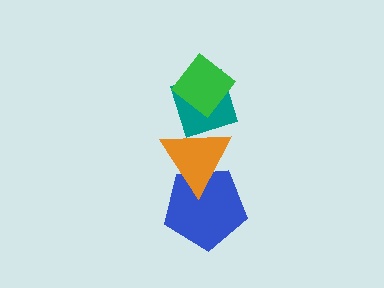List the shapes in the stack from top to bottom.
From top to bottom: the green diamond, the teal diamond, the orange triangle, the blue pentagon.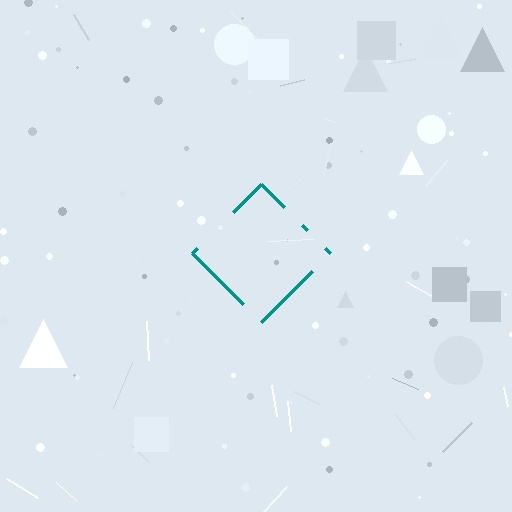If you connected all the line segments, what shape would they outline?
They would outline a diamond.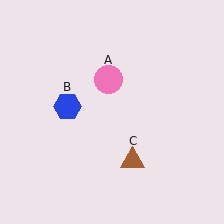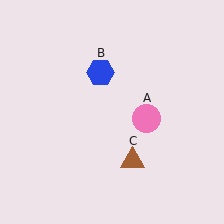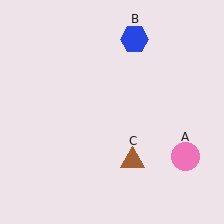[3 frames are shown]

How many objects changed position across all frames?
2 objects changed position: pink circle (object A), blue hexagon (object B).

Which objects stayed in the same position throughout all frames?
Brown triangle (object C) remained stationary.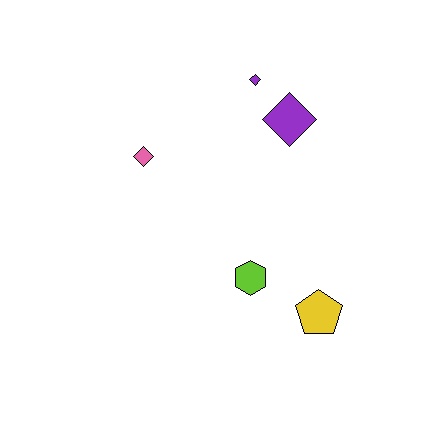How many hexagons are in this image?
There is 1 hexagon.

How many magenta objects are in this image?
There are no magenta objects.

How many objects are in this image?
There are 5 objects.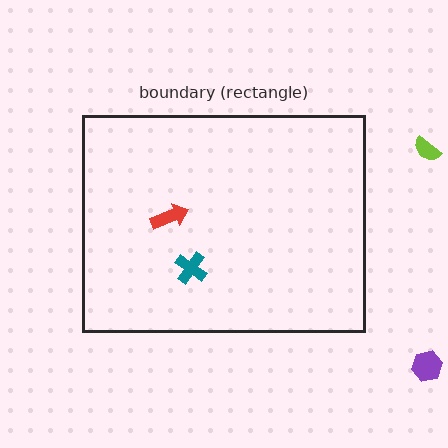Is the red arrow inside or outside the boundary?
Inside.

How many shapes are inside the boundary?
2 inside, 2 outside.